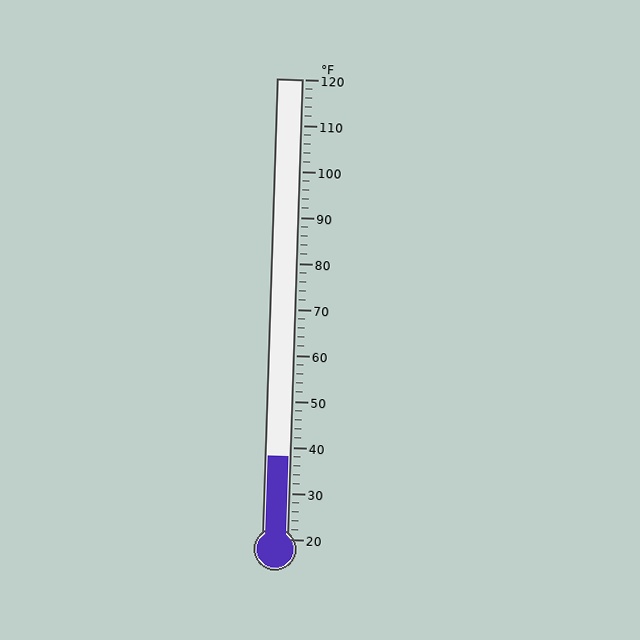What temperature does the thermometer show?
The thermometer shows approximately 38°F.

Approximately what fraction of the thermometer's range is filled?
The thermometer is filled to approximately 20% of its range.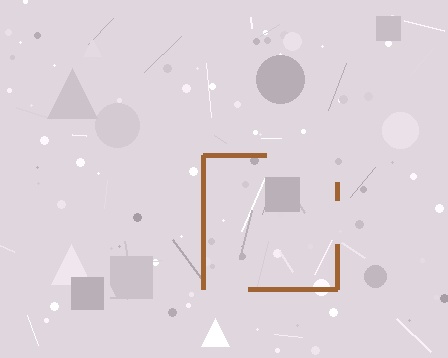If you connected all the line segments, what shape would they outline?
They would outline a square.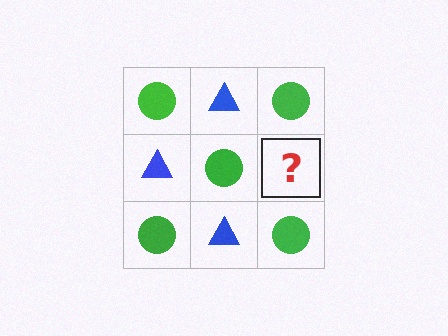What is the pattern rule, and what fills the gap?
The rule is that it alternates green circle and blue triangle in a checkerboard pattern. The gap should be filled with a blue triangle.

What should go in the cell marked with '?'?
The missing cell should contain a blue triangle.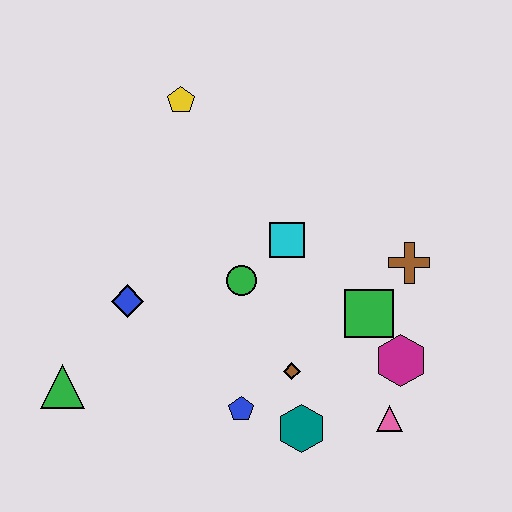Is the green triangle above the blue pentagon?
Yes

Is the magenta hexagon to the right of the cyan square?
Yes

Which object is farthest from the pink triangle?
The yellow pentagon is farthest from the pink triangle.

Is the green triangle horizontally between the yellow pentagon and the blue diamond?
No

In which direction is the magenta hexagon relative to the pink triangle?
The magenta hexagon is above the pink triangle.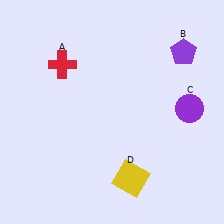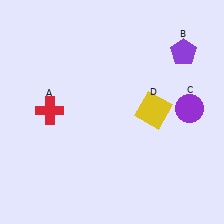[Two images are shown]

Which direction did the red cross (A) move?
The red cross (A) moved down.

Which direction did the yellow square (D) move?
The yellow square (D) moved up.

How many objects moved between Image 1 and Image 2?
2 objects moved between the two images.